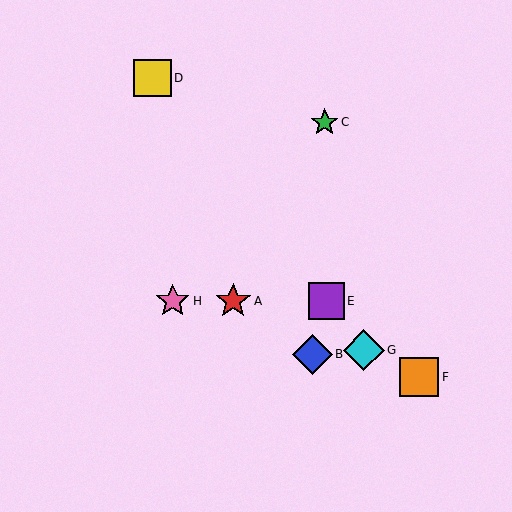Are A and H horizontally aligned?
Yes, both are at y≈301.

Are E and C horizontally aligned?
No, E is at y≈301 and C is at y≈122.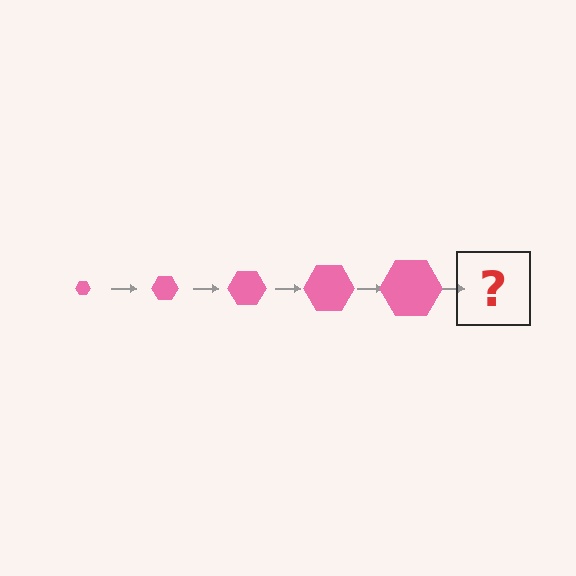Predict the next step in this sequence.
The next step is a pink hexagon, larger than the previous one.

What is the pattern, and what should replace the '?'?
The pattern is that the hexagon gets progressively larger each step. The '?' should be a pink hexagon, larger than the previous one.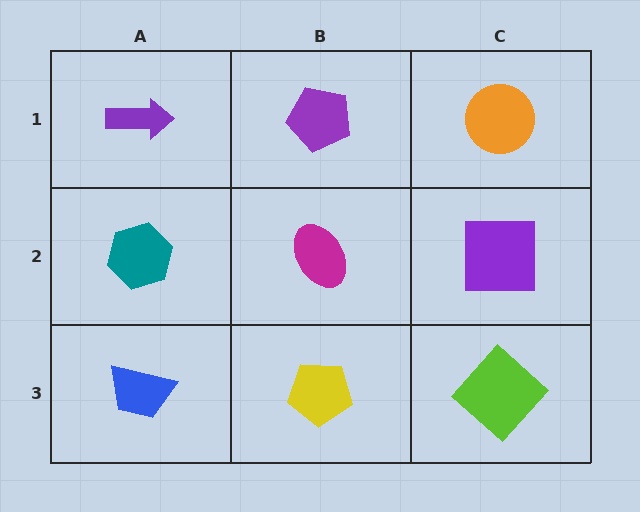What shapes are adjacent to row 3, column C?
A purple square (row 2, column C), a yellow pentagon (row 3, column B).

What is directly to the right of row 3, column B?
A lime diamond.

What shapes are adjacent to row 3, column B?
A magenta ellipse (row 2, column B), a blue trapezoid (row 3, column A), a lime diamond (row 3, column C).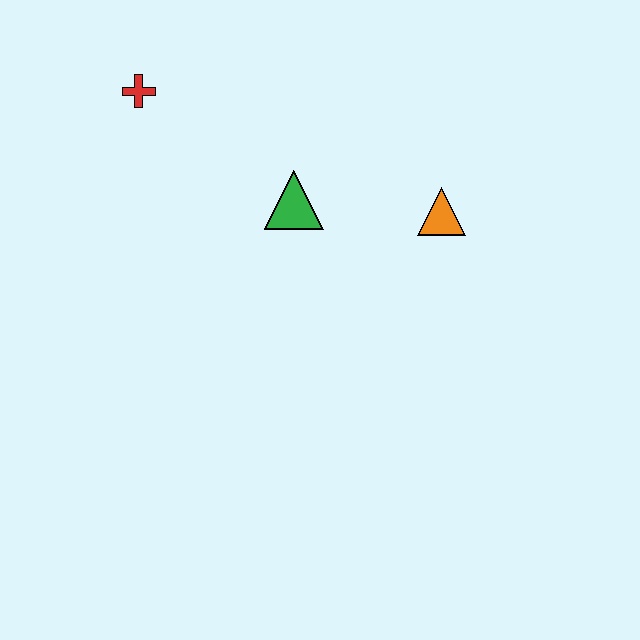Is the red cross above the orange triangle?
Yes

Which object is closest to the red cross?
The green triangle is closest to the red cross.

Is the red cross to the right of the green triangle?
No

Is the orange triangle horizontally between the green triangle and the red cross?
No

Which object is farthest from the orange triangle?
The red cross is farthest from the orange triangle.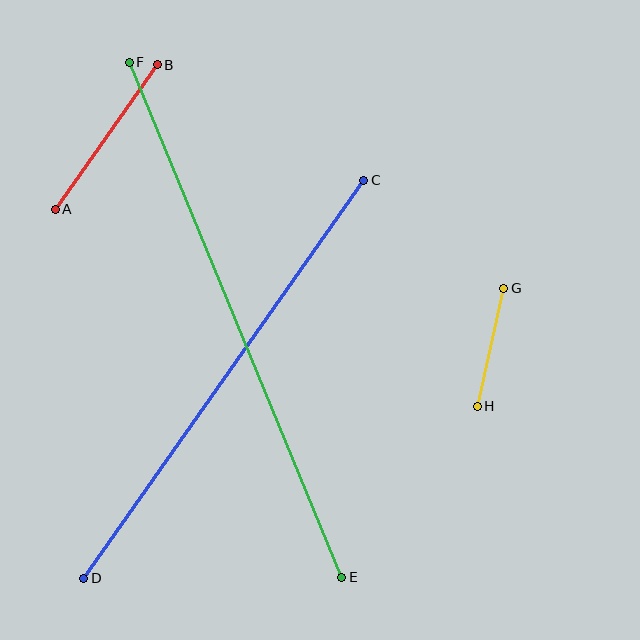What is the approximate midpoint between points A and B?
The midpoint is at approximately (106, 137) pixels.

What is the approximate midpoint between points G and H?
The midpoint is at approximately (491, 347) pixels.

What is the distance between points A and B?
The distance is approximately 177 pixels.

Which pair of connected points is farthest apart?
Points E and F are farthest apart.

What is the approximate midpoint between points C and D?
The midpoint is at approximately (224, 379) pixels.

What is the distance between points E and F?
The distance is approximately 557 pixels.